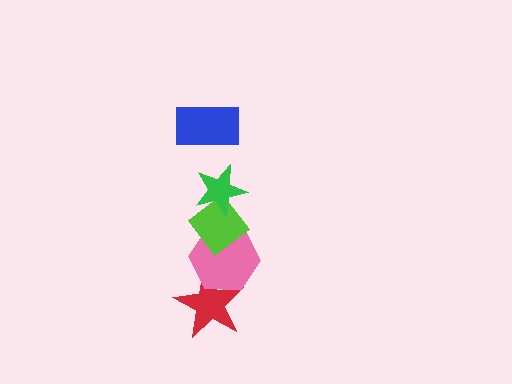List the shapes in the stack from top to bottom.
From top to bottom: the blue rectangle, the green star, the lime diamond, the pink hexagon, the red star.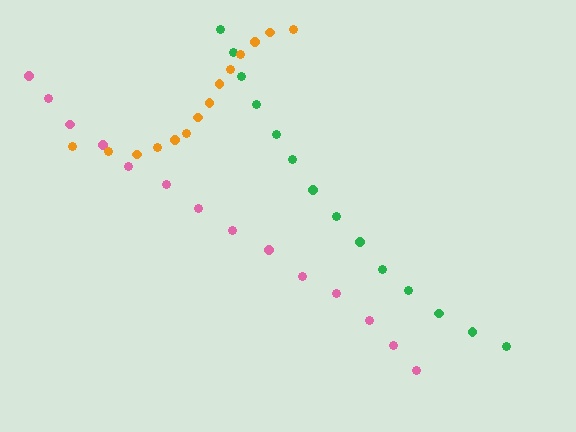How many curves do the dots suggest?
There are 3 distinct paths.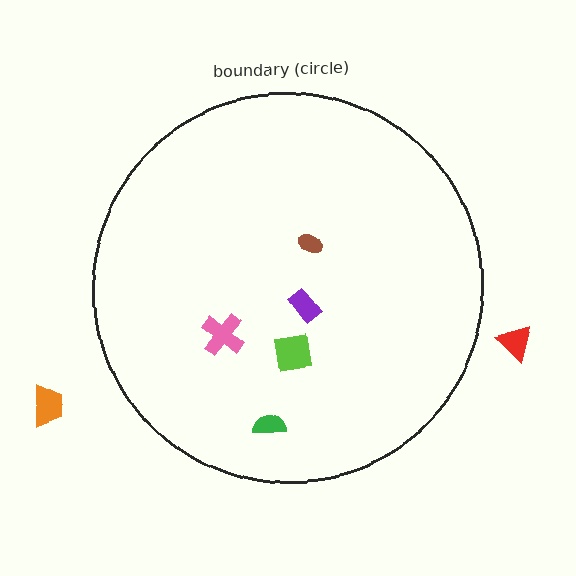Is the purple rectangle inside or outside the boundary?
Inside.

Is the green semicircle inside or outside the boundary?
Inside.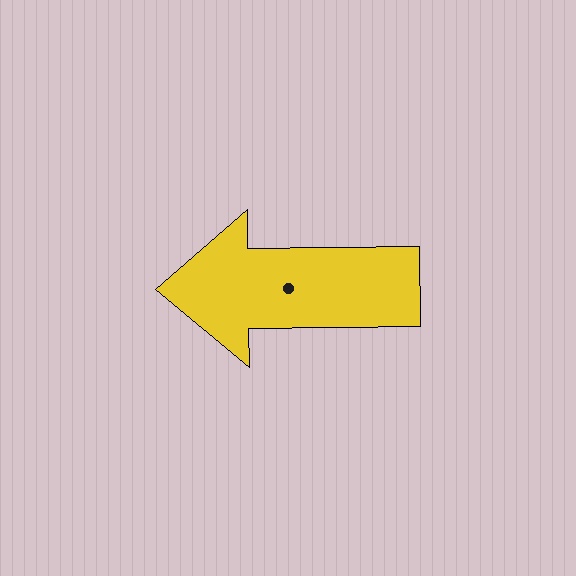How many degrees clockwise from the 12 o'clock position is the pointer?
Approximately 269 degrees.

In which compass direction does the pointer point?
West.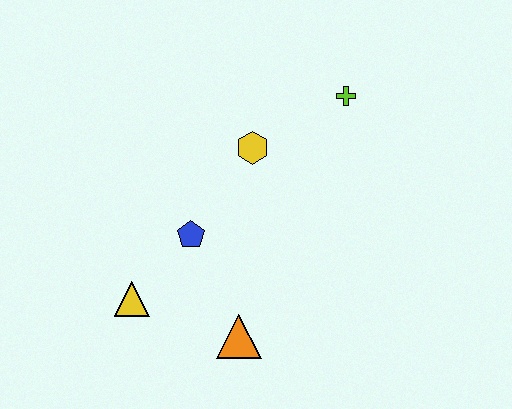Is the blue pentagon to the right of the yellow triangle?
Yes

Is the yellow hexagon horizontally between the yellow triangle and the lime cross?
Yes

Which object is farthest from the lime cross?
The yellow triangle is farthest from the lime cross.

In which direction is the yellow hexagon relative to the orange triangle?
The yellow hexagon is above the orange triangle.